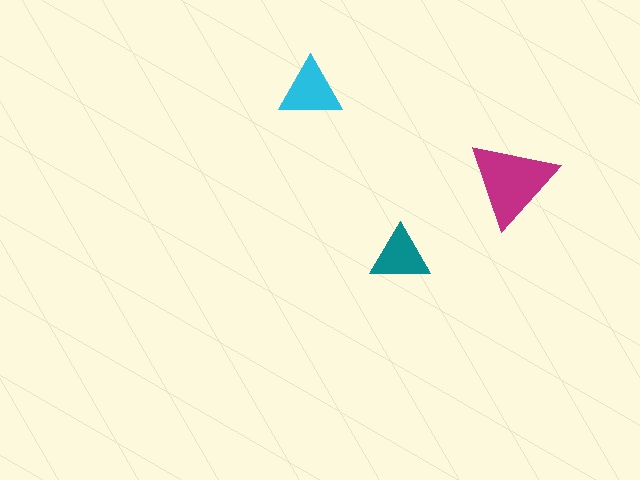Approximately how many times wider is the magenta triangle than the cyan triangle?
About 1.5 times wider.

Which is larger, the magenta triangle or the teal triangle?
The magenta one.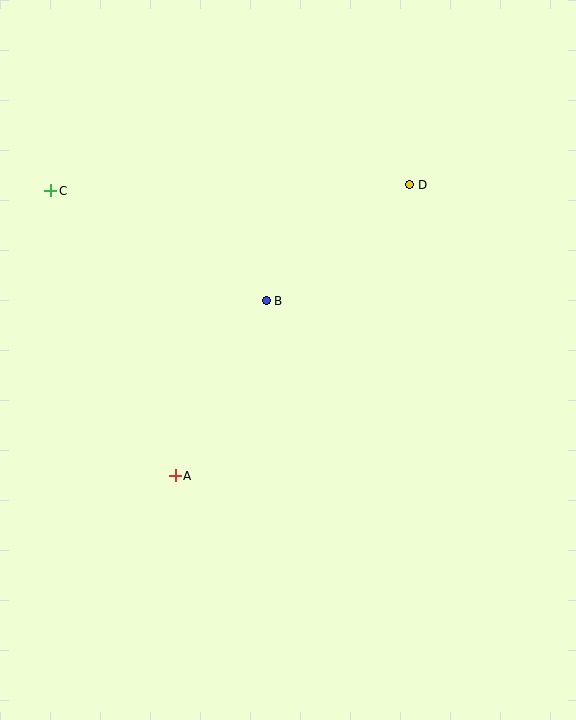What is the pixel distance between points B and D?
The distance between B and D is 185 pixels.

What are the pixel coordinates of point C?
Point C is at (51, 191).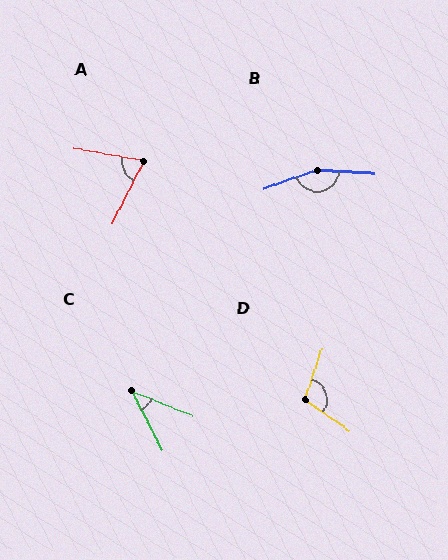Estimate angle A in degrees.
Approximately 73 degrees.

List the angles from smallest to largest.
C (41°), A (73°), D (107°), B (157°).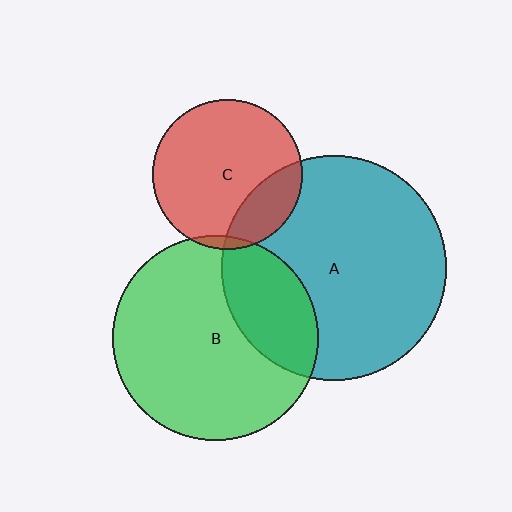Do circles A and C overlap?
Yes.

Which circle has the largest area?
Circle A (teal).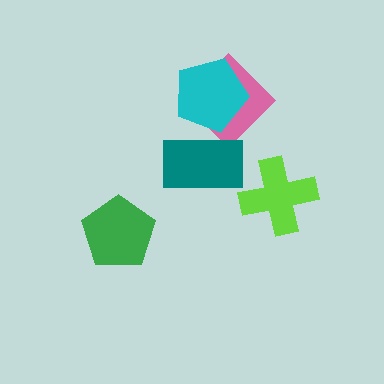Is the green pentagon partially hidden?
No, no other shape covers it.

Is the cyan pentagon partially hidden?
Yes, it is partially covered by another shape.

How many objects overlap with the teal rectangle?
2 objects overlap with the teal rectangle.